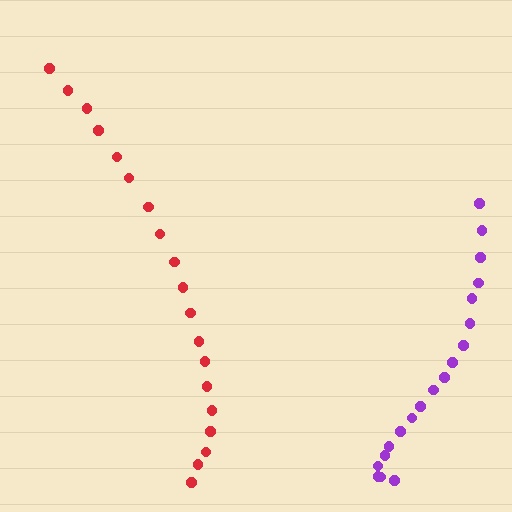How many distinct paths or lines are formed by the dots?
There are 2 distinct paths.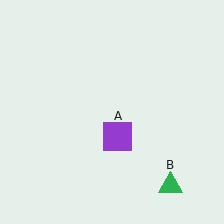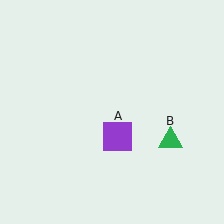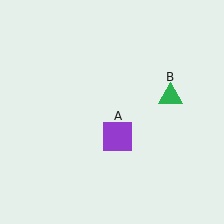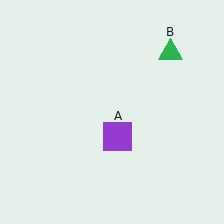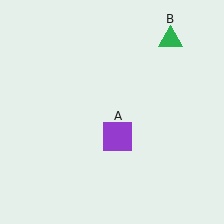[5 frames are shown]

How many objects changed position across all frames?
1 object changed position: green triangle (object B).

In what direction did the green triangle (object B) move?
The green triangle (object B) moved up.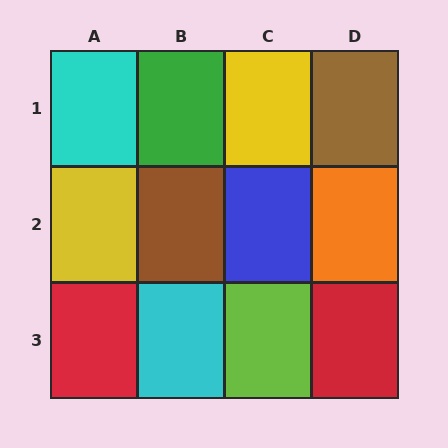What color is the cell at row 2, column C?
Blue.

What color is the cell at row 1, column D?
Brown.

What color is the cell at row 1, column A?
Cyan.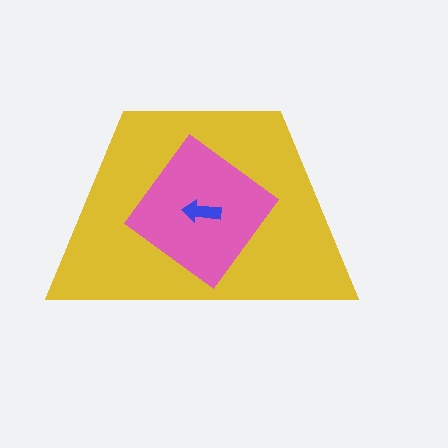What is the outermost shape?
The yellow trapezoid.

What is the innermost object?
The blue arrow.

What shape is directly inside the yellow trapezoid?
The pink diamond.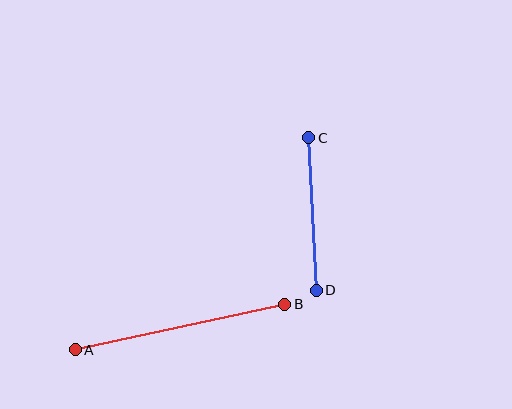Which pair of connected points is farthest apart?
Points A and B are farthest apart.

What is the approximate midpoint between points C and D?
The midpoint is at approximately (313, 214) pixels.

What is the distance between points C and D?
The distance is approximately 153 pixels.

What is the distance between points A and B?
The distance is approximately 214 pixels.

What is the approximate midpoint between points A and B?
The midpoint is at approximately (180, 327) pixels.